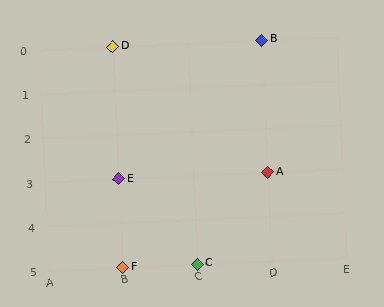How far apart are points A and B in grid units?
Points A and B are 3 rows apart.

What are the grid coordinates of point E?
Point E is at grid coordinates (B, 3).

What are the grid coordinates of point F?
Point F is at grid coordinates (B, 5).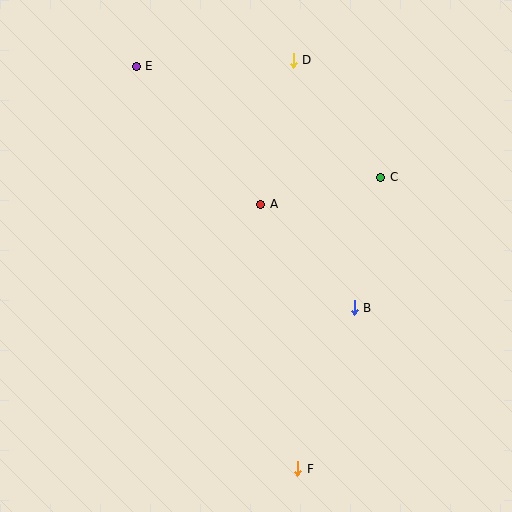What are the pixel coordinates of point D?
Point D is at (293, 60).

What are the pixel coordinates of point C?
Point C is at (381, 177).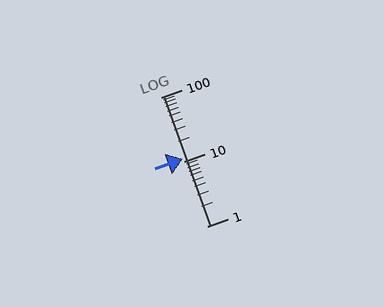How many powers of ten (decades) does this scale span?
The scale spans 2 decades, from 1 to 100.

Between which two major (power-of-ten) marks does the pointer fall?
The pointer is between 10 and 100.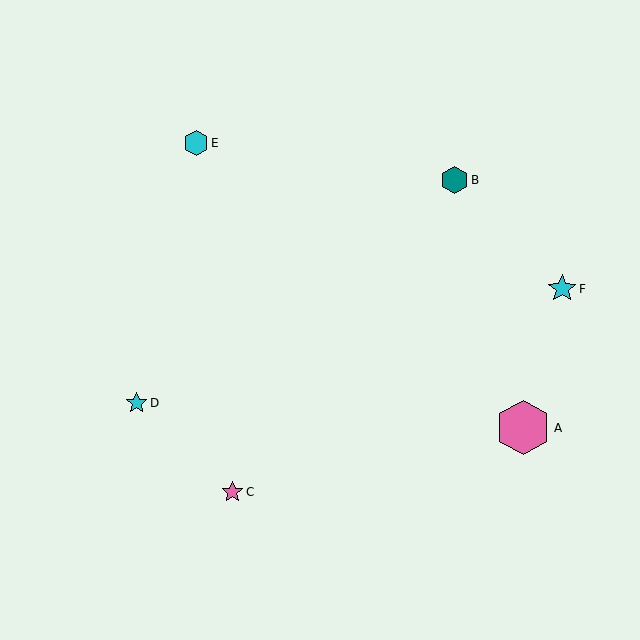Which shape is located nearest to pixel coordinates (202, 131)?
The cyan hexagon (labeled E) at (196, 143) is nearest to that location.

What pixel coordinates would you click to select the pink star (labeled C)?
Click at (232, 492) to select the pink star C.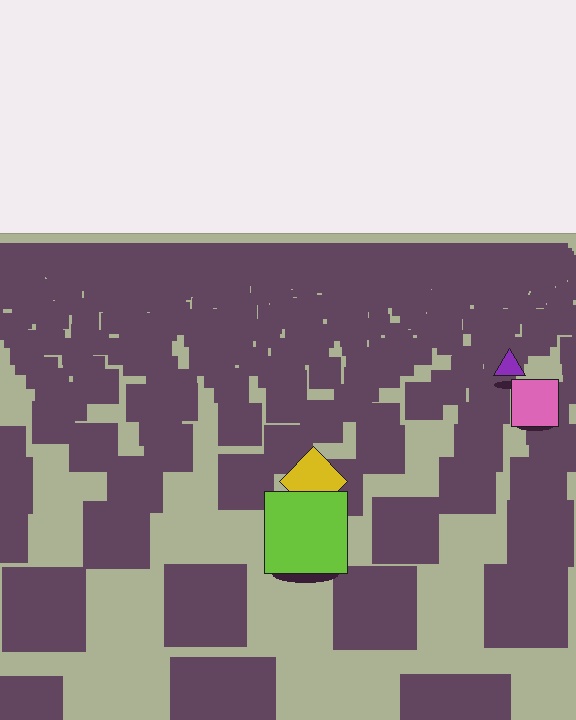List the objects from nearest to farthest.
From nearest to farthest: the lime square, the yellow diamond, the pink square, the purple triangle.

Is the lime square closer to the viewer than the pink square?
Yes. The lime square is closer — you can tell from the texture gradient: the ground texture is coarser near it.